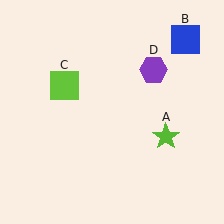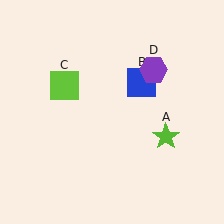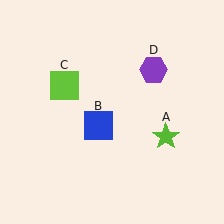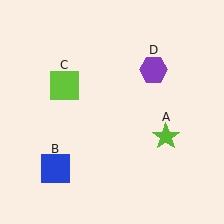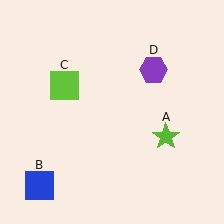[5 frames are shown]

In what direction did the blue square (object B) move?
The blue square (object B) moved down and to the left.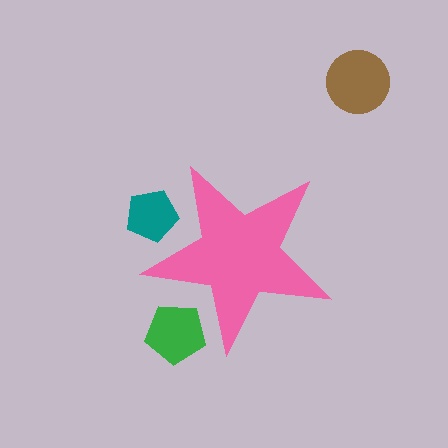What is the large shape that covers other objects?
A pink star.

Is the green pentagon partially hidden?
Yes, the green pentagon is partially hidden behind the pink star.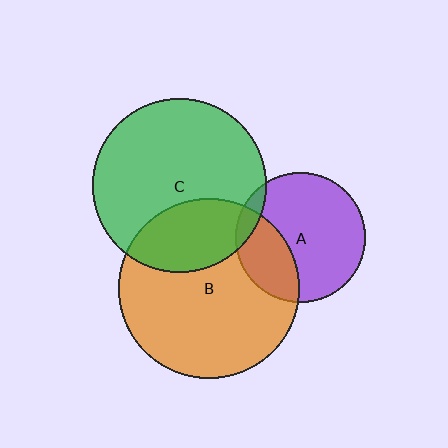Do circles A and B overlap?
Yes.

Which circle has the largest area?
Circle B (orange).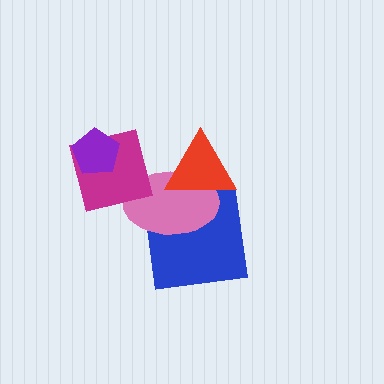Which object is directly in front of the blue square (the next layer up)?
The pink ellipse is directly in front of the blue square.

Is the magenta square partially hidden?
Yes, it is partially covered by another shape.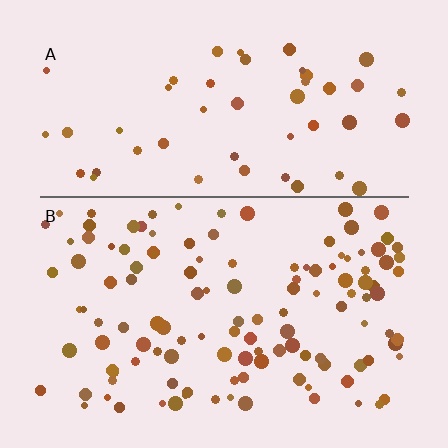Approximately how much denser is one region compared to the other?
Approximately 2.4× — region B over region A.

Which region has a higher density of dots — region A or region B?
B (the bottom).